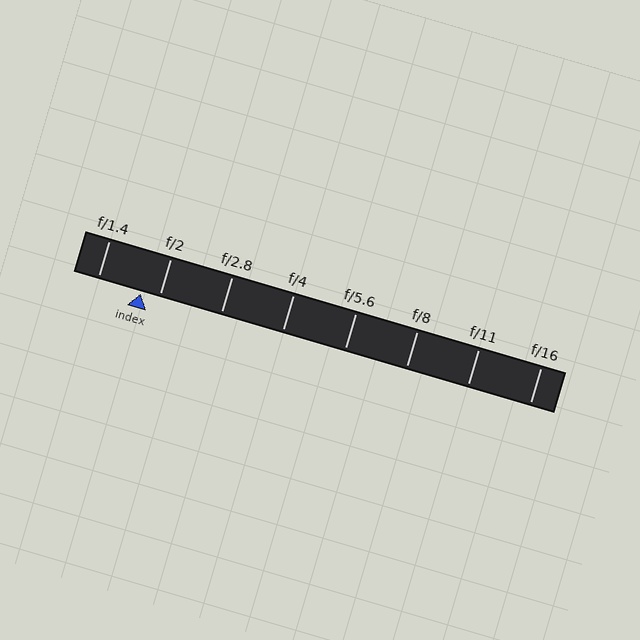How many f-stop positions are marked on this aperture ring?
There are 8 f-stop positions marked.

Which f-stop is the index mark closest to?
The index mark is closest to f/2.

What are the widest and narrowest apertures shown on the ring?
The widest aperture shown is f/1.4 and the narrowest is f/16.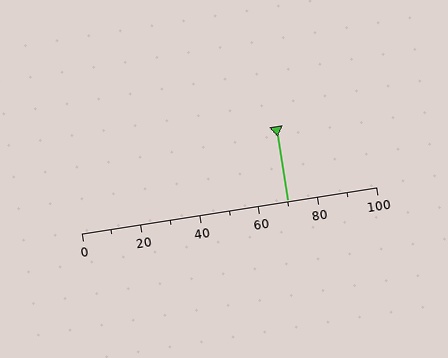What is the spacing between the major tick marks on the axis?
The major ticks are spaced 20 apart.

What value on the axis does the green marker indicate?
The marker indicates approximately 70.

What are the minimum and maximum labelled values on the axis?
The axis runs from 0 to 100.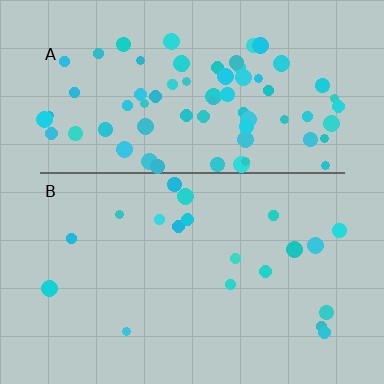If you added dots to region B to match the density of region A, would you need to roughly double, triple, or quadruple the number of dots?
Approximately quadruple.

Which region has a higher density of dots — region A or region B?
A (the top).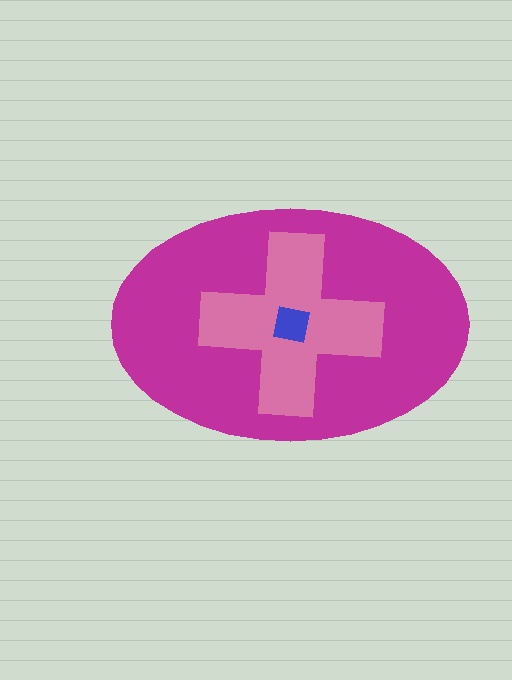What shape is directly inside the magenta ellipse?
The pink cross.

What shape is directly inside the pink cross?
The blue square.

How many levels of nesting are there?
3.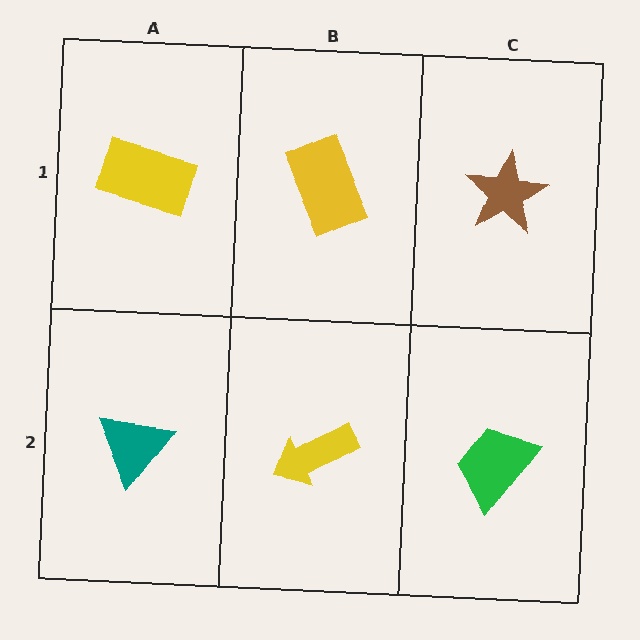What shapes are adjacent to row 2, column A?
A yellow rectangle (row 1, column A), a yellow arrow (row 2, column B).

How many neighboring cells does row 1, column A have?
2.